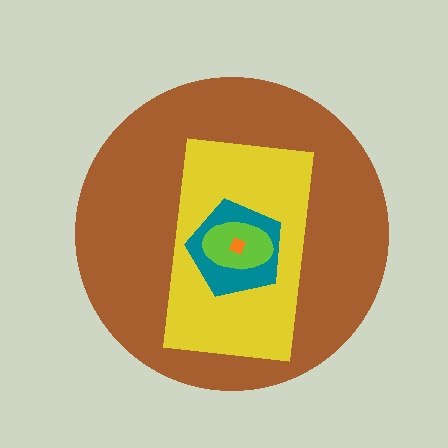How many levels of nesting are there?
5.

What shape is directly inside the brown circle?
The yellow rectangle.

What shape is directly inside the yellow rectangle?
The teal pentagon.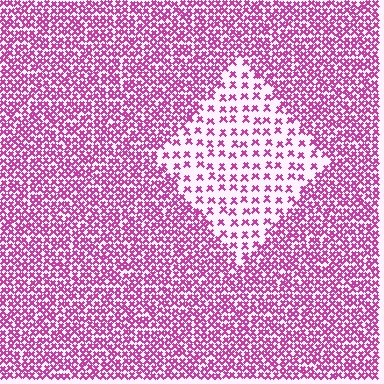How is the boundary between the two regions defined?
The boundary is defined by a change in element density (approximately 2.5x ratio). All elements are the same color, size, and shape.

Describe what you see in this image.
The image contains small magenta elements arranged at two different densities. A diamond-shaped region is visible where the elements are less densely packed than the surrounding area.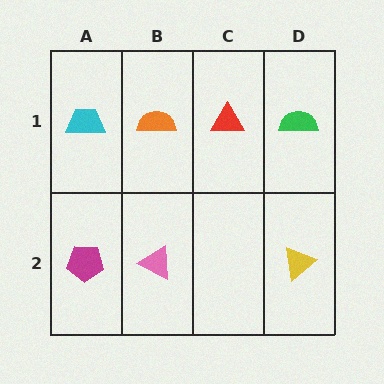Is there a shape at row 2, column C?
No, that cell is empty.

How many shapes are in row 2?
3 shapes.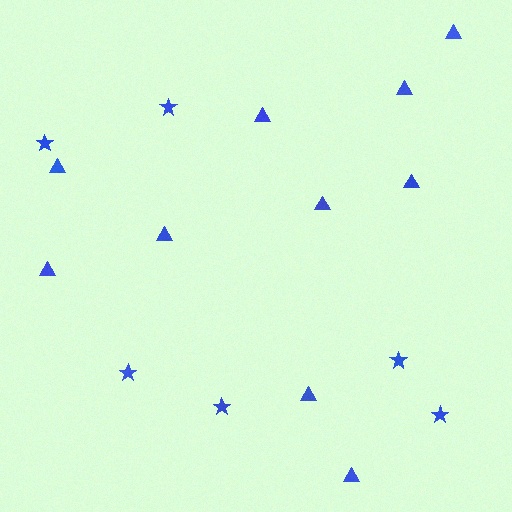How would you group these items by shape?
There are 2 groups: one group of stars (6) and one group of triangles (10).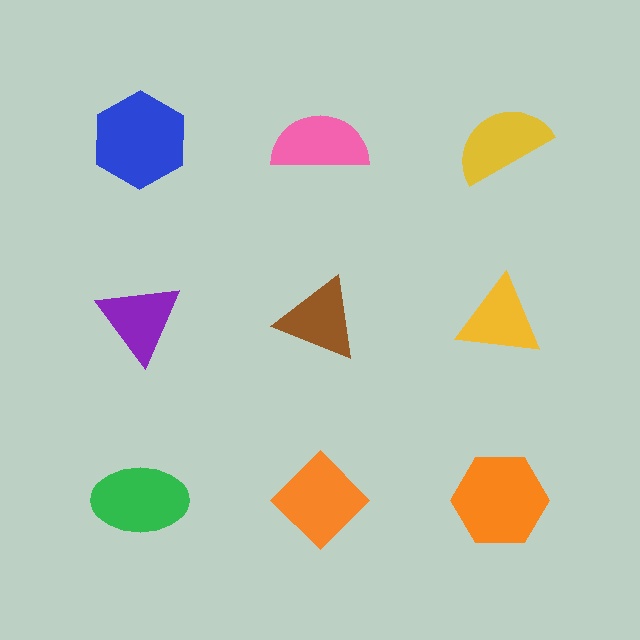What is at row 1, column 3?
A yellow semicircle.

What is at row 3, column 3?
An orange hexagon.